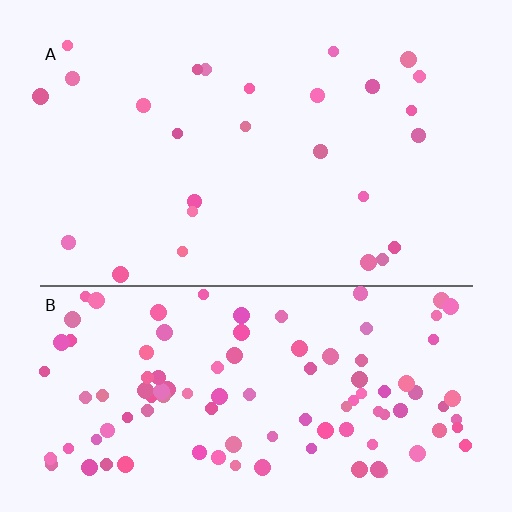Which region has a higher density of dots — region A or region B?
B (the bottom).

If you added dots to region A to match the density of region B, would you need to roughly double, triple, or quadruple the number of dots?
Approximately quadruple.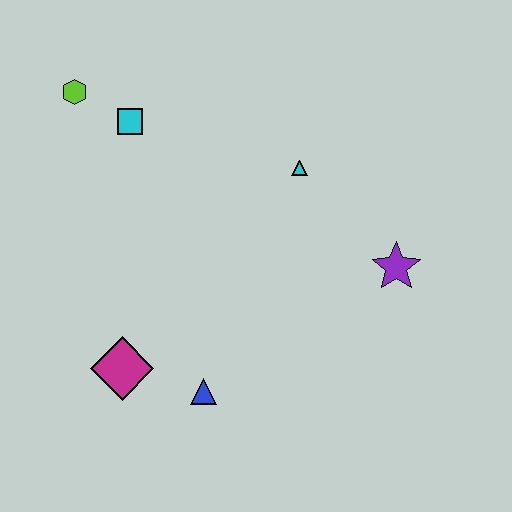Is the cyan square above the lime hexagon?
No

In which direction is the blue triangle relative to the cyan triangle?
The blue triangle is below the cyan triangle.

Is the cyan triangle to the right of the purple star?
No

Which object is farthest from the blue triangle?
The lime hexagon is farthest from the blue triangle.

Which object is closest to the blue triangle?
The magenta diamond is closest to the blue triangle.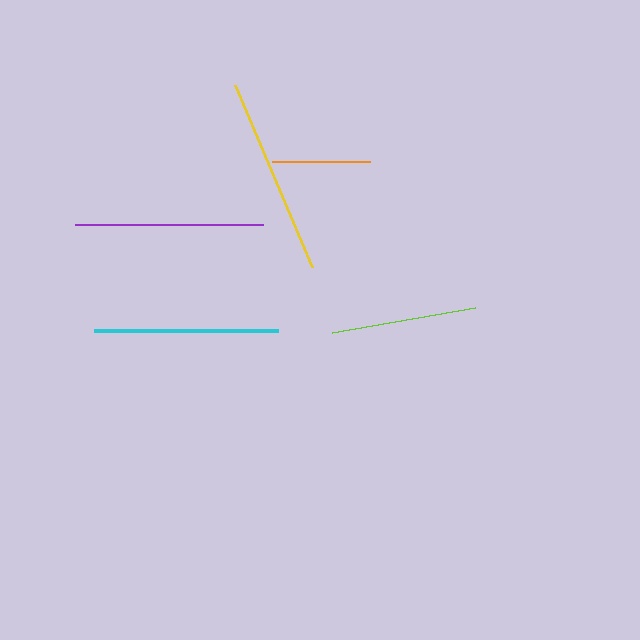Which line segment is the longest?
The yellow line is the longest at approximately 198 pixels.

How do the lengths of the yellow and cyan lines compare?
The yellow and cyan lines are approximately the same length.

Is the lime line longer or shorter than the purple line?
The purple line is longer than the lime line.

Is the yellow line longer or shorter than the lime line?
The yellow line is longer than the lime line.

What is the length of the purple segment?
The purple segment is approximately 188 pixels long.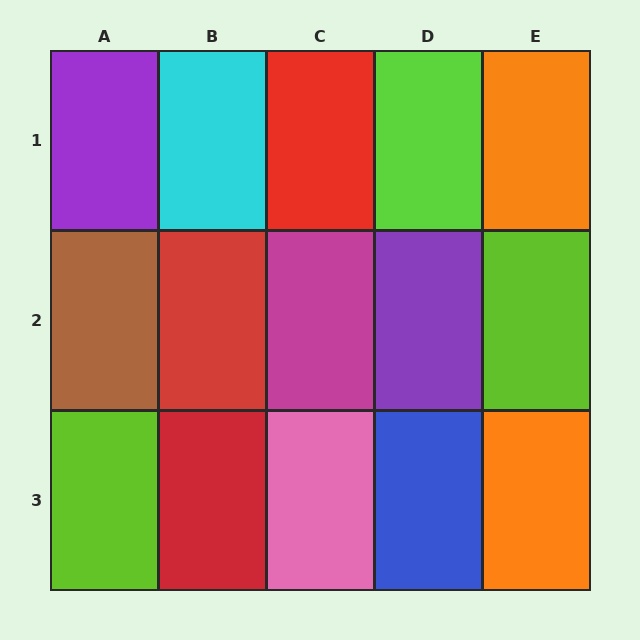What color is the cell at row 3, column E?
Orange.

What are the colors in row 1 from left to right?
Purple, cyan, red, lime, orange.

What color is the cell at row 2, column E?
Lime.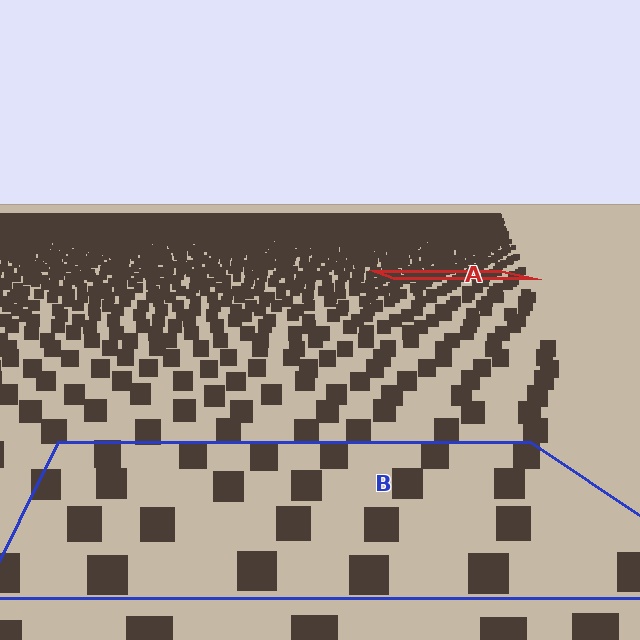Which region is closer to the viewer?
Region B is closer. The texture elements there are larger and more spread out.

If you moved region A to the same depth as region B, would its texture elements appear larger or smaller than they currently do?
They would appear larger. At a closer depth, the same texture elements are projected at a bigger on-screen size.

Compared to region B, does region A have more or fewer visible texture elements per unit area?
Region A has more texture elements per unit area — they are packed more densely because it is farther away.